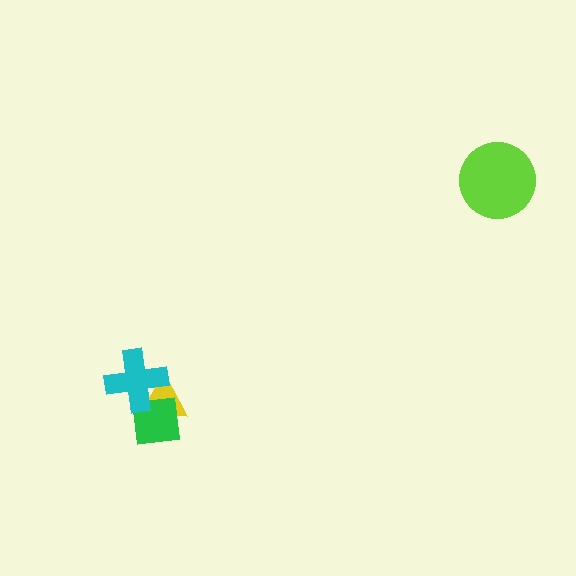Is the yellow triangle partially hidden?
Yes, it is partially covered by another shape.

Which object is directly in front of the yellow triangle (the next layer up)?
The green square is directly in front of the yellow triangle.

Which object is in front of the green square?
The cyan cross is in front of the green square.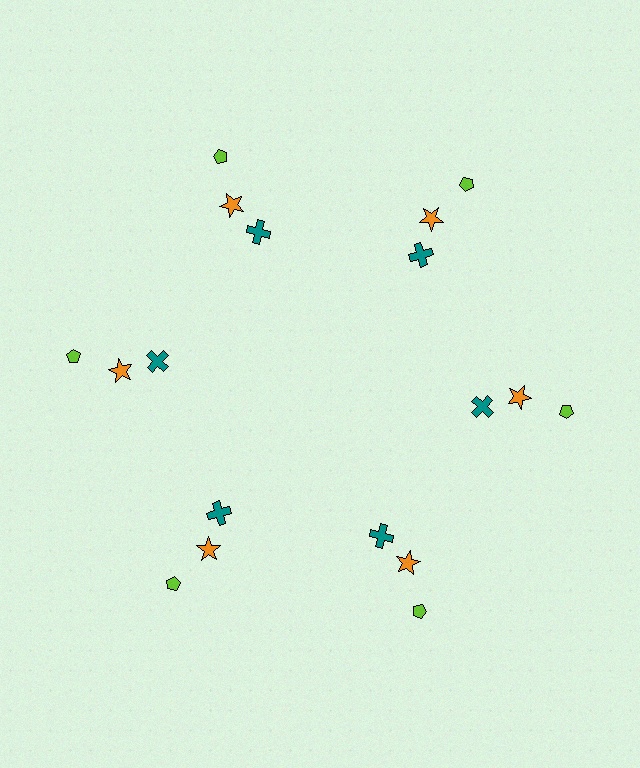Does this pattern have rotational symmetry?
Yes, this pattern has 6-fold rotational symmetry. It looks the same after rotating 60 degrees around the center.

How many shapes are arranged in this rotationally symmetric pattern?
There are 18 shapes, arranged in 6 groups of 3.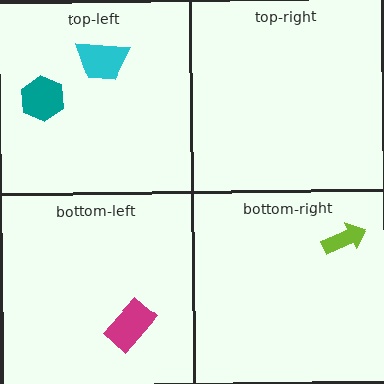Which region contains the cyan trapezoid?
The top-left region.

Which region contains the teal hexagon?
The top-left region.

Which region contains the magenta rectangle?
The bottom-left region.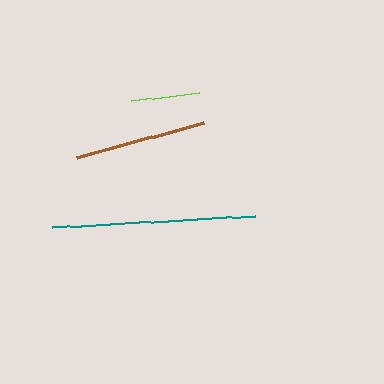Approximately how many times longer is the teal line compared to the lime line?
The teal line is approximately 3.0 times the length of the lime line.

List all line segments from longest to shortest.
From longest to shortest: teal, brown, lime.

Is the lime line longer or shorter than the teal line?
The teal line is longer than the lime line.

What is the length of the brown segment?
The brown segment is approximately 131 pixels long.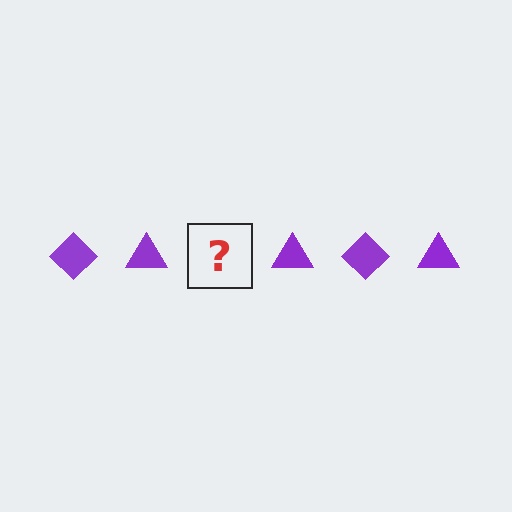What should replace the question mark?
The question mark should be replaced with a purple diamond.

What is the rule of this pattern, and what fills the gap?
The rule is that the pattern cycles through diamond, triangle shapes in purple. The gap should be filled with a purple diamond.